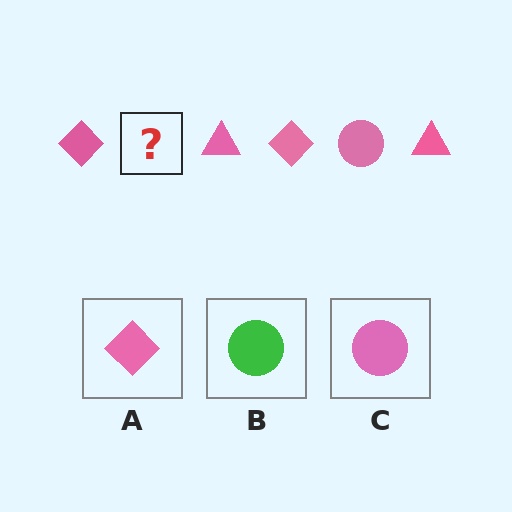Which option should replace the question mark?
Option C.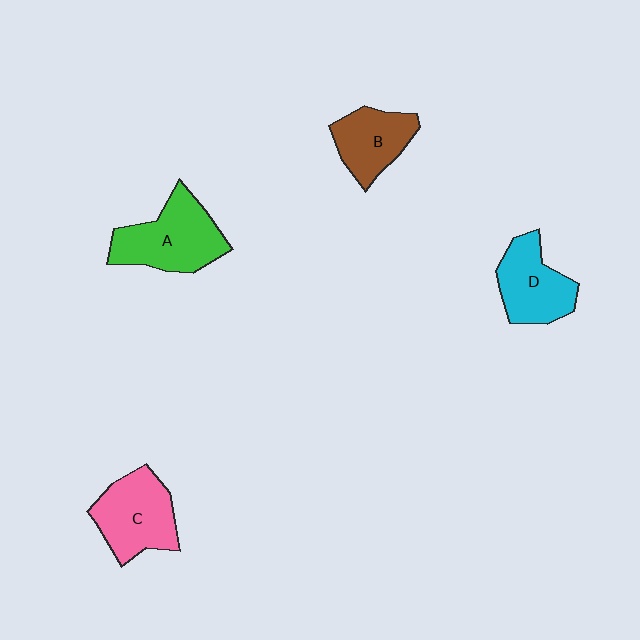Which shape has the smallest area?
Shape B (brown).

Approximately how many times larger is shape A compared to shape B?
Approximately 1.4 times.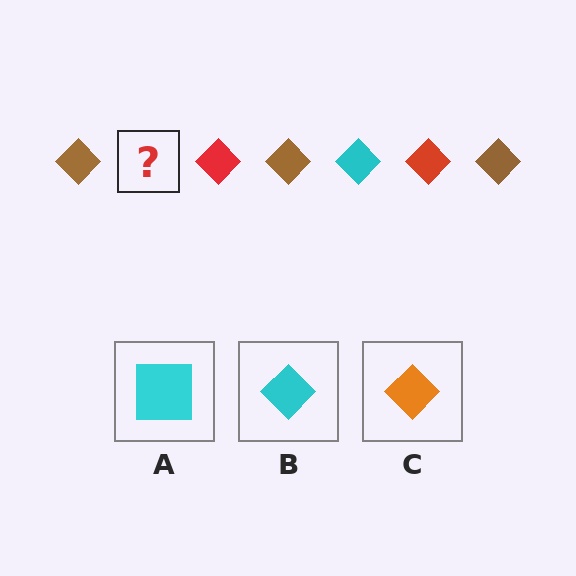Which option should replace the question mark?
Option B.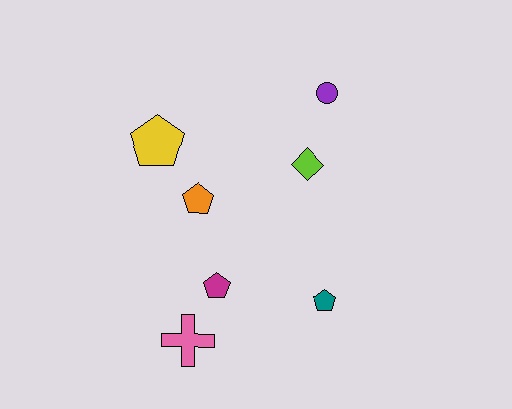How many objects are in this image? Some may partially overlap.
There are 7 objects.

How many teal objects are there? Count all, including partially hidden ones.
There is 1 teal object.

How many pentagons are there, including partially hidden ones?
There are 4 pentagons.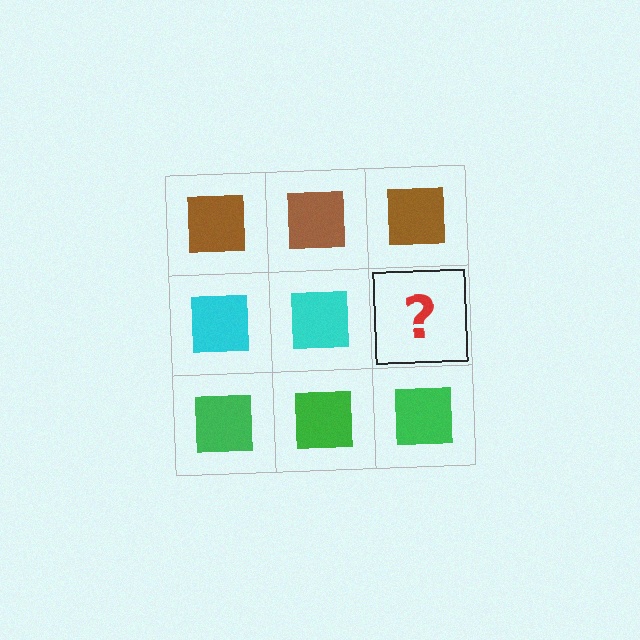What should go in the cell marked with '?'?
The missing cell should contain a cyan square.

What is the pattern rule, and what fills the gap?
The rule is that each row has a consistent color. The gap should be filled with a cyan square.